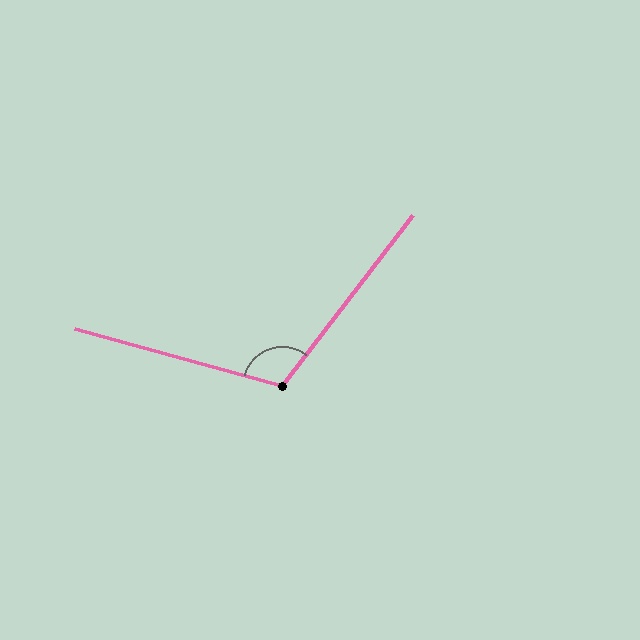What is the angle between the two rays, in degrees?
Approximately 112 degrees.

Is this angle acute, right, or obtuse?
It is obtuse.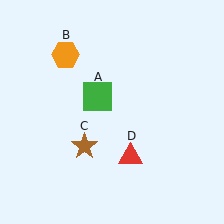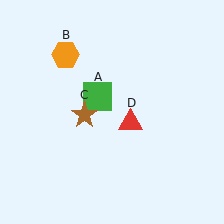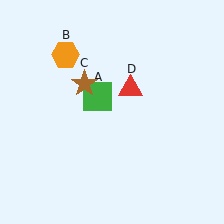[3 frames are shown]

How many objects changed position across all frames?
2 objects changed position: brown star (object C), red triangle (object D).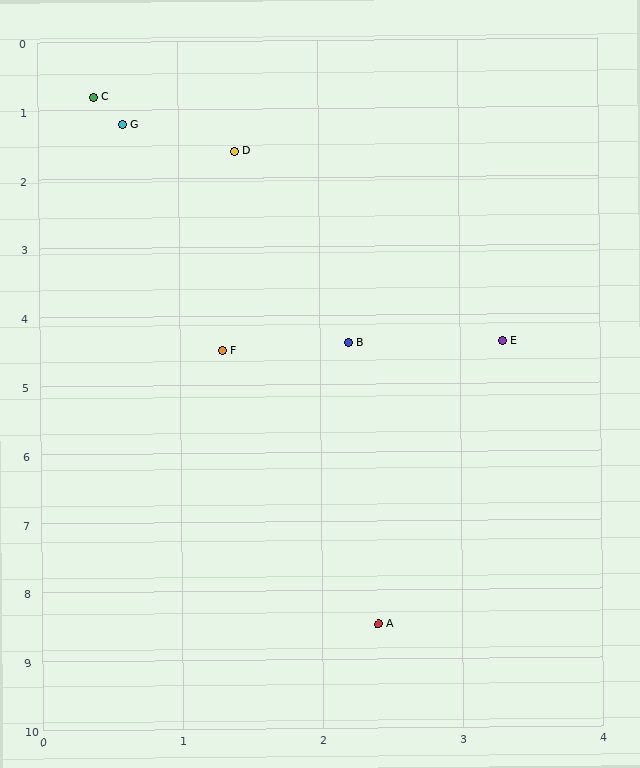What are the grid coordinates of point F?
Point F is at approximately (1.3, 4.5).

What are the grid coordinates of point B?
Point B is at approximately (2.2, 4.4).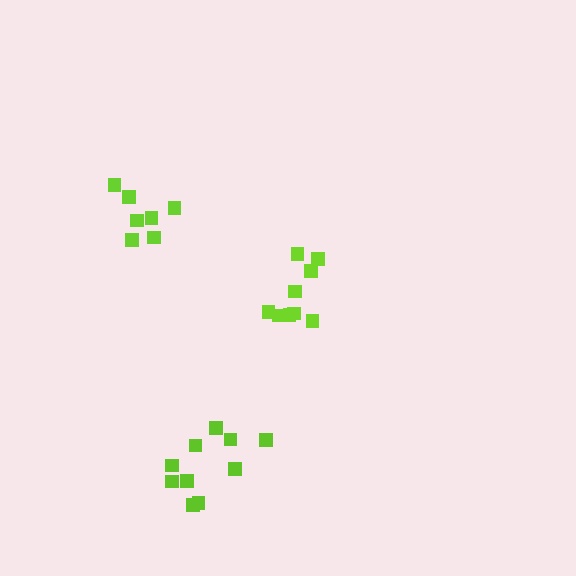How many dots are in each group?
Group 1: 9 dots, Group 2: 10 dots, Group 3: 7 dots (26 total).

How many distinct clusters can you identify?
There are 3 distinct clusters.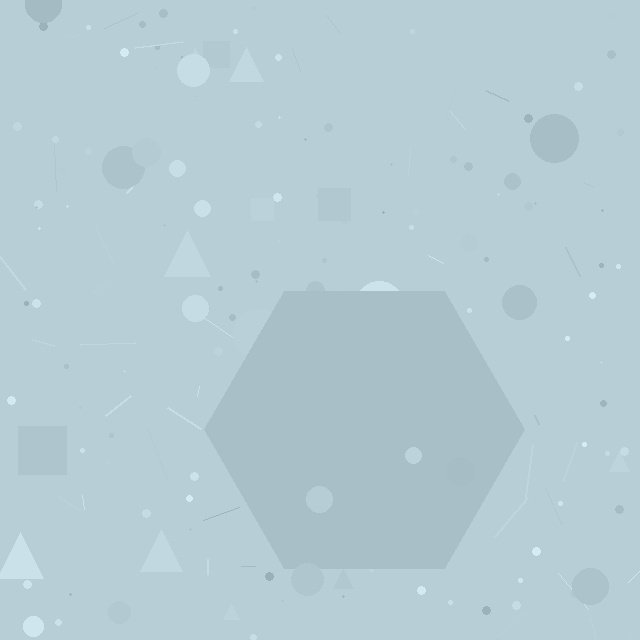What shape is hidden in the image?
A hexagon is hidden in the image.